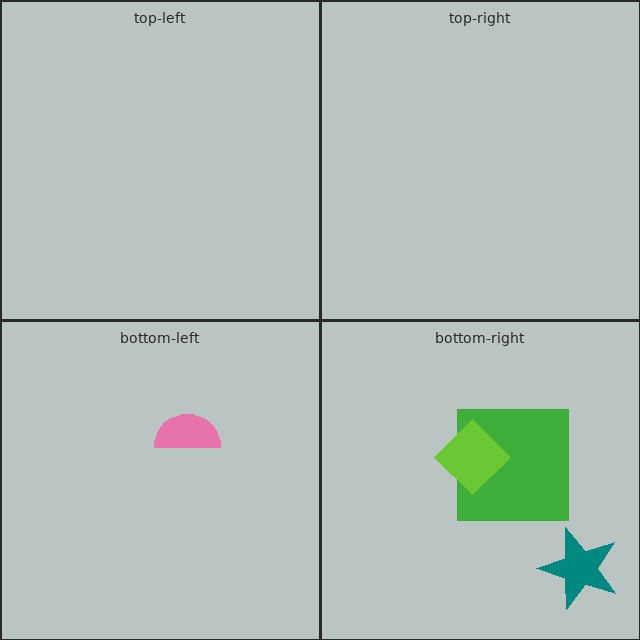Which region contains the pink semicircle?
The bottom-left region.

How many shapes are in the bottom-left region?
1.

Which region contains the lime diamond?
The bottom-right region.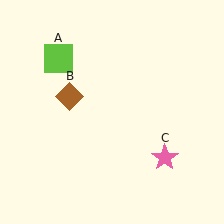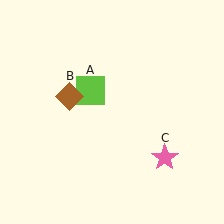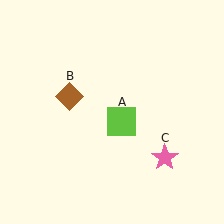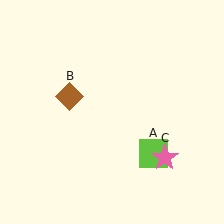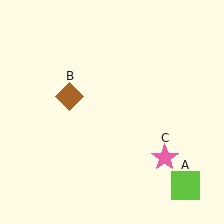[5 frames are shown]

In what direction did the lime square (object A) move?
The lime square (object A) moved down and to the right.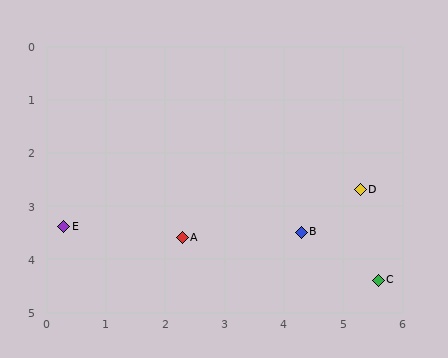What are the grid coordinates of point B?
Point B is at approximately (4.3, 3.5).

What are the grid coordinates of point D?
Point D is at approximately (5.3, 2.7).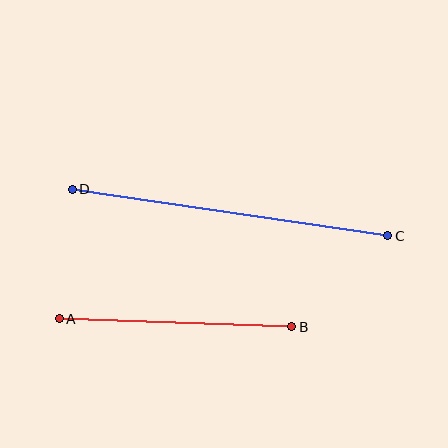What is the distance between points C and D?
The distance is approximately 319 pixels.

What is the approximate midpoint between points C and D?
The midpoint is at approximately (230, 213) pixels.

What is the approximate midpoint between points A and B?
The midpoint is at approximately (175, 323) pixels.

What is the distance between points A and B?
The distance is approximately 233 pixels.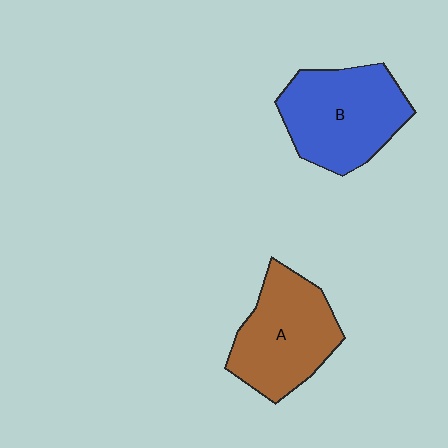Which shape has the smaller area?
Shape A (brown).